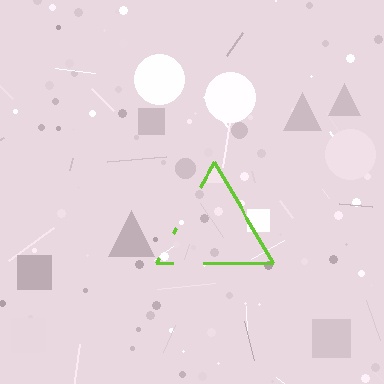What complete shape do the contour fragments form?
The contour fragments form a triangle.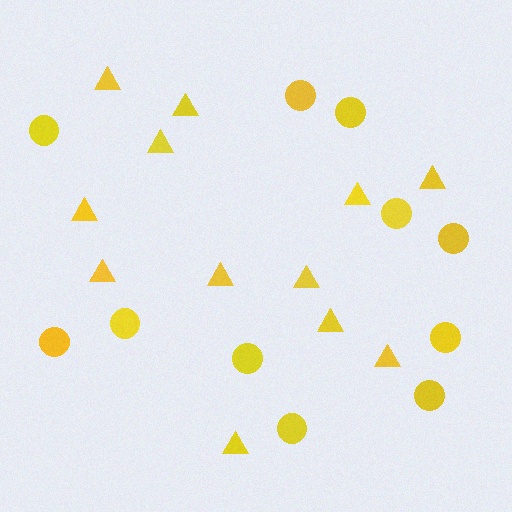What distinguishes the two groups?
There are 2 groups: one group of triangles (12) and one group of circles (11).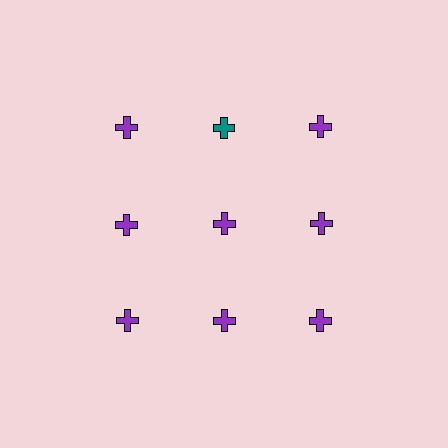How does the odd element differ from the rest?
It has a different color: teal instead of purple.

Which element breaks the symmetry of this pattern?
The teal cross in the top row, second from left column breaks the symmetry. All other shapes are purple crosses.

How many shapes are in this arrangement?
There are 9 shapes arranged in a grid pattern.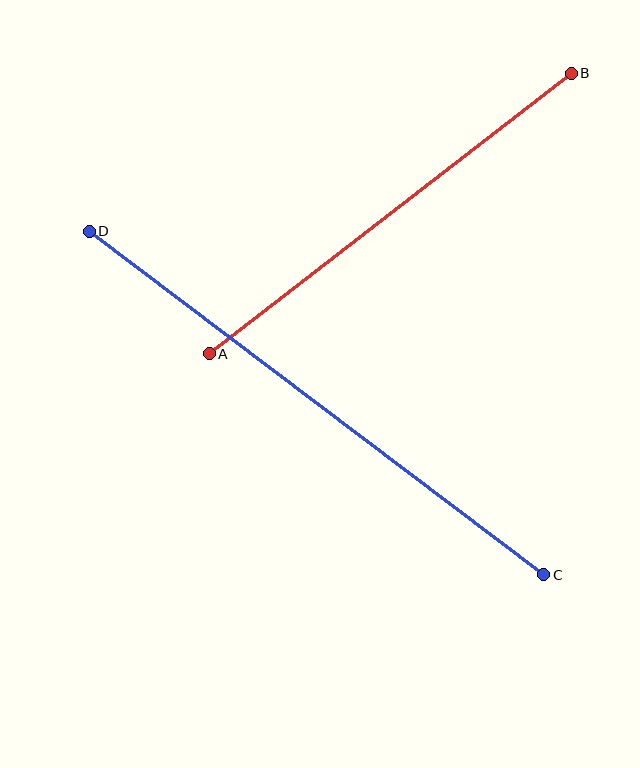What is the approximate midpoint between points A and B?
The midpoint is at approximately (390, 213) pixels.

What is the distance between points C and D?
The distance is approximately 570 pixels.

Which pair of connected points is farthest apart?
Points C and D are farthest apart.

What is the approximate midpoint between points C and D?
The midpoint is at approximately (316, 403) pixels.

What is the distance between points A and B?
The distance is approximately 458 pixels.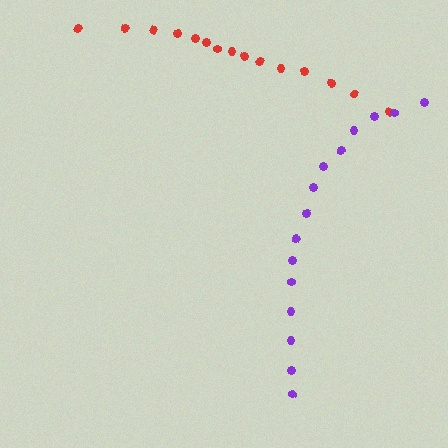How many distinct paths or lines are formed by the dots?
There are 2 distinct paths.